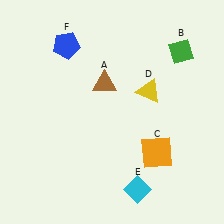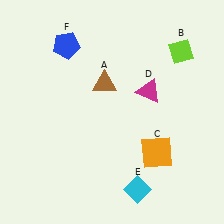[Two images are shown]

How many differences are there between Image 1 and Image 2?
There are 2 differences between the two images.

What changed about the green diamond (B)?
In Image 1, B is green. In Image 2, it changed to lime.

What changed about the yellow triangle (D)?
In Image 1, D is yellow. In Image 2, it changed to magenta.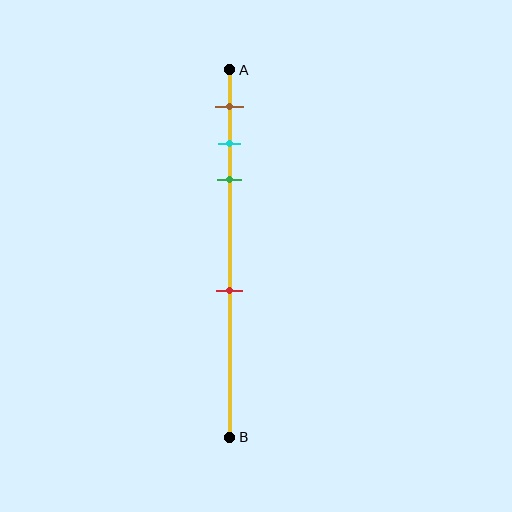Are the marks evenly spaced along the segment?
No, the marks are not evenly spaced.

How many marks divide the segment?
There are 4 marks dividing the segment.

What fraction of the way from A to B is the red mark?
The red mark is approximately 60% (0.6) of the way from A to B.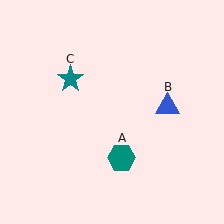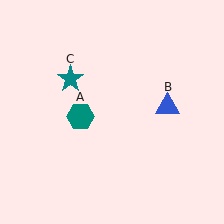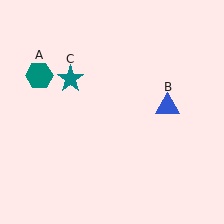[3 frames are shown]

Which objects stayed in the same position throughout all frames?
Blue triangle (object B) and teal star (object C) remained stationary.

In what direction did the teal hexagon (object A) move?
The teal hexagon (object A) moved up and to the left.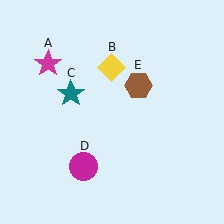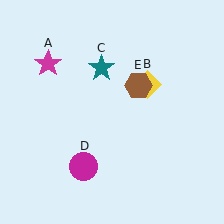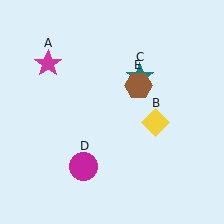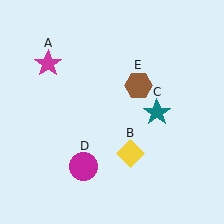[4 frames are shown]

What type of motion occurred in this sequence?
The yellow diamond (object B), teal star (object C) rotated clockwise around the center of the scene.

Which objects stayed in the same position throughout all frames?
Magenta star (object A) and magenta circle (object D) and brown hexagon (object E) remained stationary.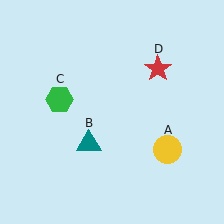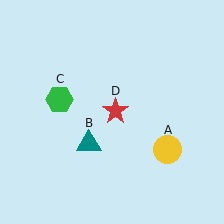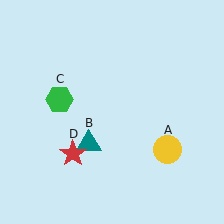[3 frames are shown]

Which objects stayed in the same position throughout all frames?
Yellow circle (object A) and teal triangle (object B) and green hexagon (object C) remained stationary.